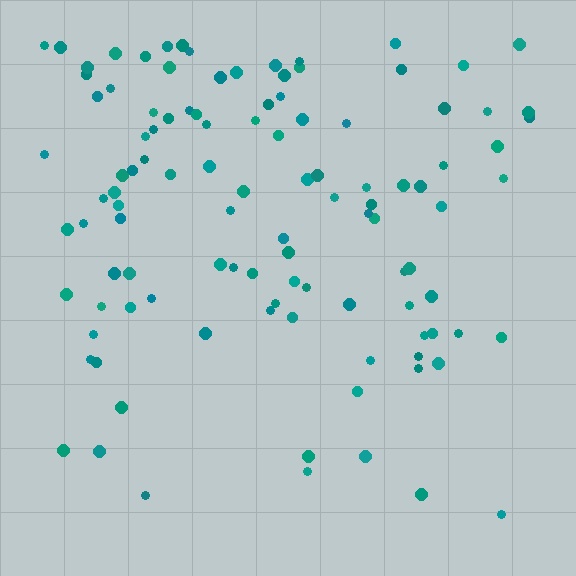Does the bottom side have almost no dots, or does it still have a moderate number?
Still a moderate number, just noticeably fewer than the top.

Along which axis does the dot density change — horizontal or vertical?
Vertical.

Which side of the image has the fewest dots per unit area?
The bottom.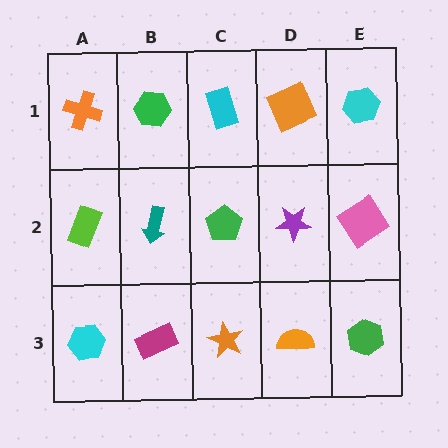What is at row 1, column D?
An orange square.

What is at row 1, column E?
A cyan hexagon.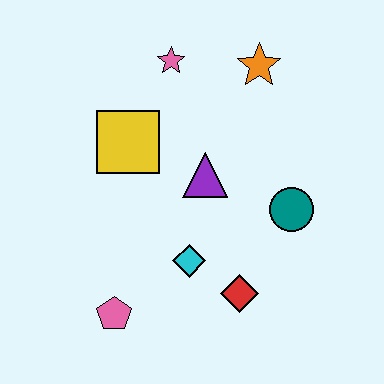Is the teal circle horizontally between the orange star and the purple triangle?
No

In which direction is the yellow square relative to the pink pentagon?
The yellow square is above the pink pentagon.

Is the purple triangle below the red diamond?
No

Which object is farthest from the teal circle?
The pink pentagon is farthest from the teal circle.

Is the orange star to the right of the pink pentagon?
Yes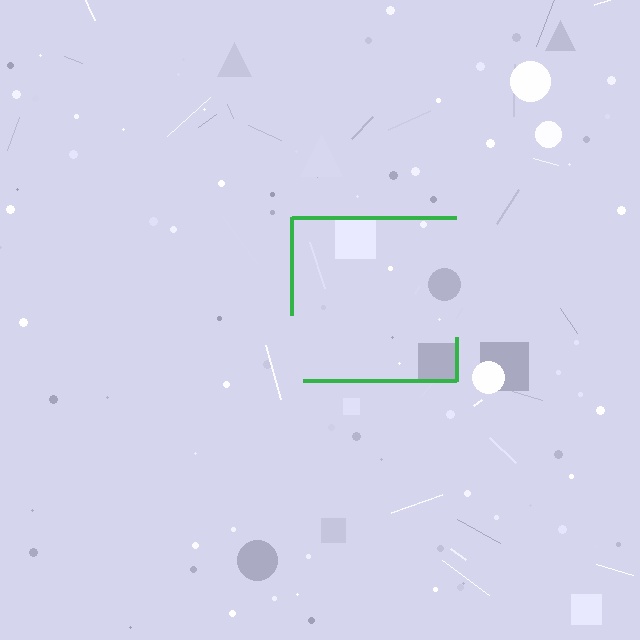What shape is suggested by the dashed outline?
The dashed outline suggests a square.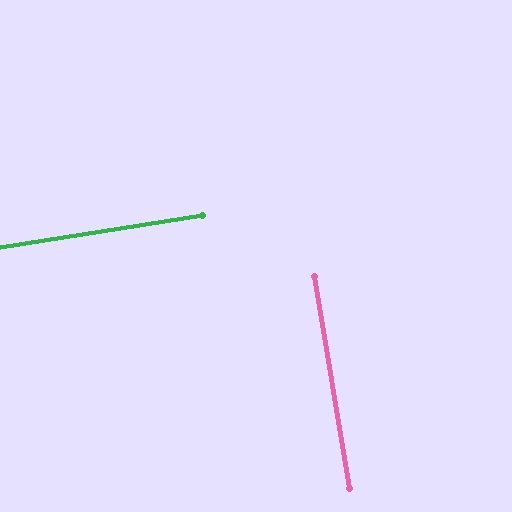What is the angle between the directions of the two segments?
Approximately 90 degrees.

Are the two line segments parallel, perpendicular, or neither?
Perpendicular — they meet at approximately 90°.